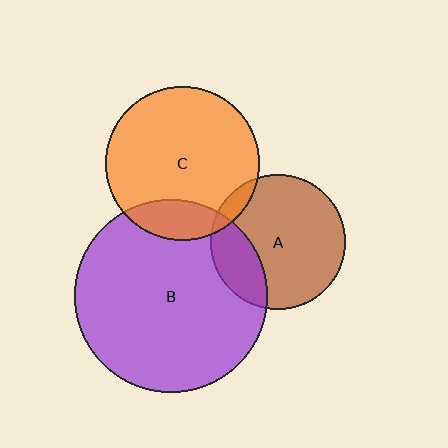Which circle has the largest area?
Circle B (purple).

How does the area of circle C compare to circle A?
Approximately 1.3 times.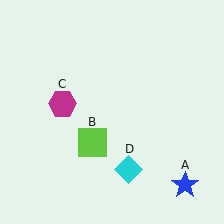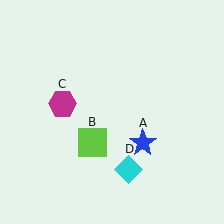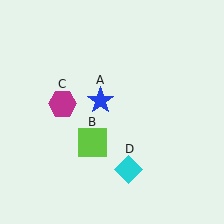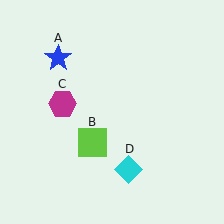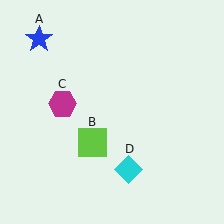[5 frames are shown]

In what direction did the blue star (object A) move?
The blue star (object A) moved up and to the left.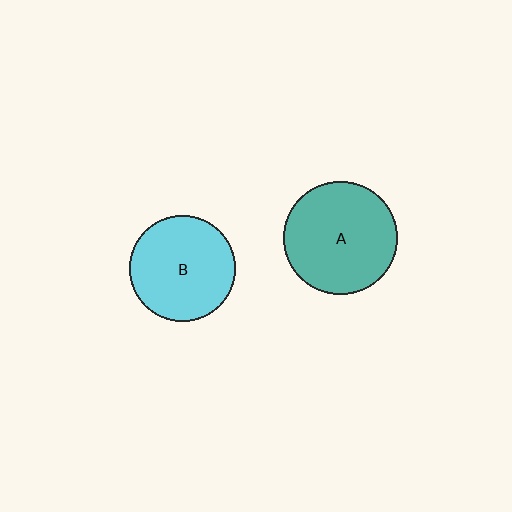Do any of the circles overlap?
No, none of the circles overlap.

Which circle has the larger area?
Circle A (teal).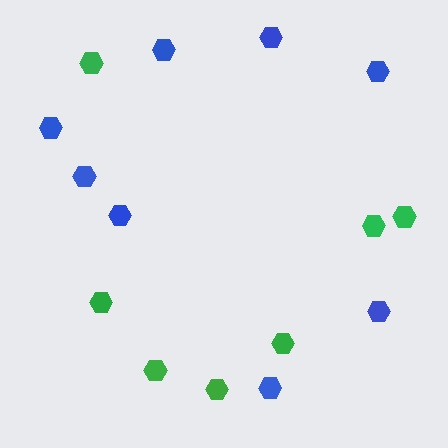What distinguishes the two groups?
There are 2 groups: one group of blue hexagons (8) and one group of green hexagons (7).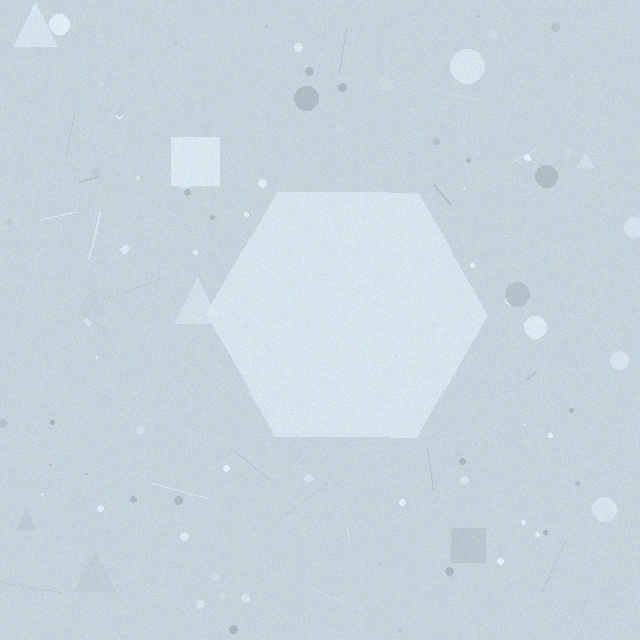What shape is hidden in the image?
A hexagon is hidden in the image.